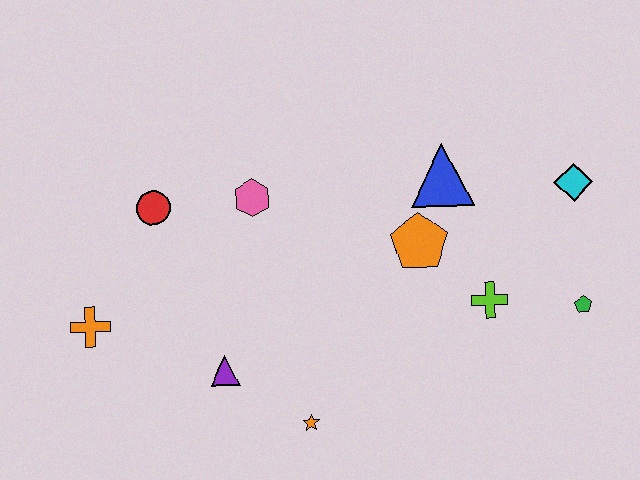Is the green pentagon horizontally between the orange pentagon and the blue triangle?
No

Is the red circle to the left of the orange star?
Yes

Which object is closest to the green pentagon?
The lime cross is closest to the green pentagon.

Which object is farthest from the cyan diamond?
The orange cross is farthest from the cyan diamond.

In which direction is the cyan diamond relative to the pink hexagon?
The cyan diamond is to the right of the pink hexagon.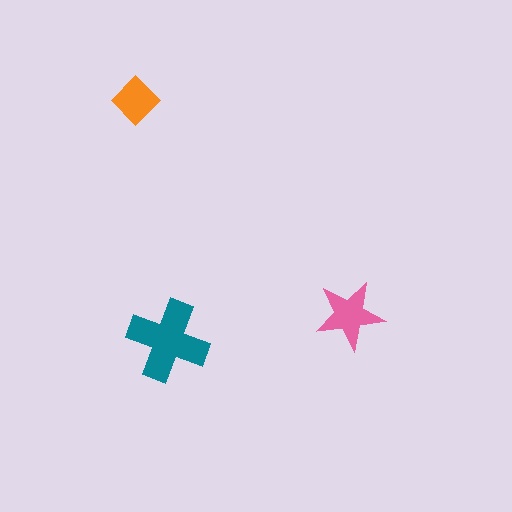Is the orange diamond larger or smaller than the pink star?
Smaller.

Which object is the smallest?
The orange diamond.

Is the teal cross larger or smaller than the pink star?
Larger.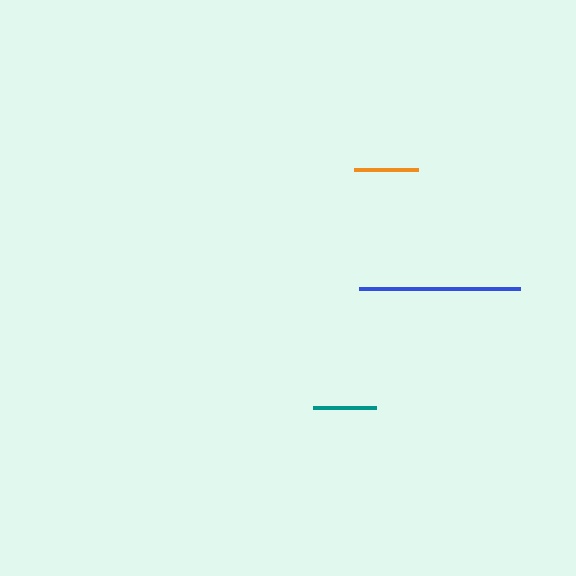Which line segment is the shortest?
The teal line is the shortest at approximately 63 pixels.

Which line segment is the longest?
The blue line is the longest at approximately 161 pixels.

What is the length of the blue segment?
The blue segment is approximately 161 pixels long.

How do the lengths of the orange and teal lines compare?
The orange and teal lines are approximately the same length.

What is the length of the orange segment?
The orange segment is approximately 65 pixels long.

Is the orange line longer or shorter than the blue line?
The blue line is longer than the orange line.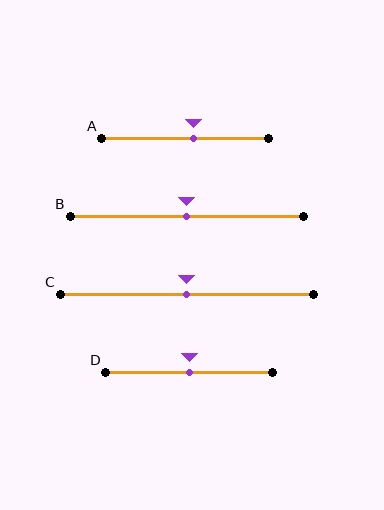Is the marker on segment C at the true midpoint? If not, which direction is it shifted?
Yes, the marker on segment C is at the true midpoint.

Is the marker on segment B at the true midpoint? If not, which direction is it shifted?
Yes, the marker on segment B is at the true midpoint.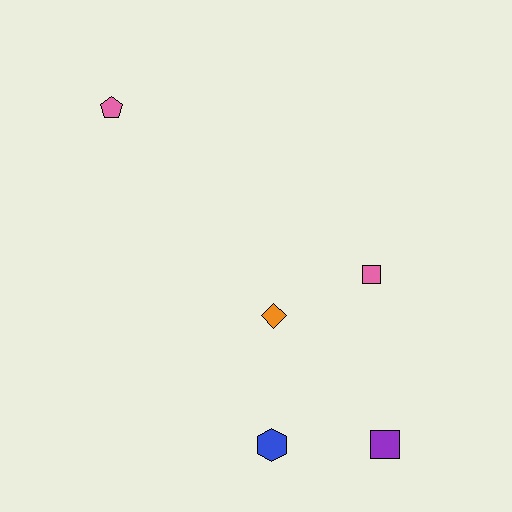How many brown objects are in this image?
There are no brown objects.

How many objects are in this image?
There are 5 objects.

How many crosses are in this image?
There are no crosses.